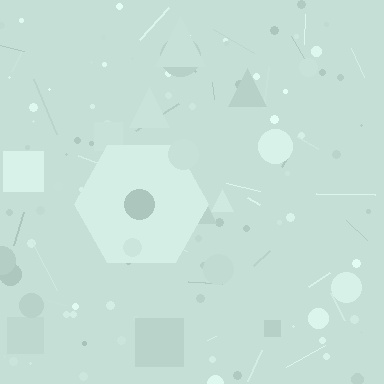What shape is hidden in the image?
A hexagon is hidden in the image.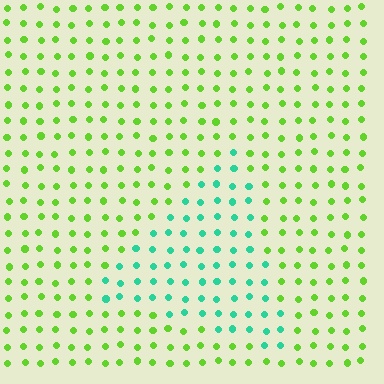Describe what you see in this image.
The image is filled with small lime elements in a uniform arrangement. A triangle-shaped region is visible where the elements are tinted to a slightly different hue, forming a subtle color boundary.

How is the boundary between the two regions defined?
The boundary is defined purely by a slight shift in hue (about 59 degrees). Spacing, size, and orientation are identical on both sides.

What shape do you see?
I see a triangle.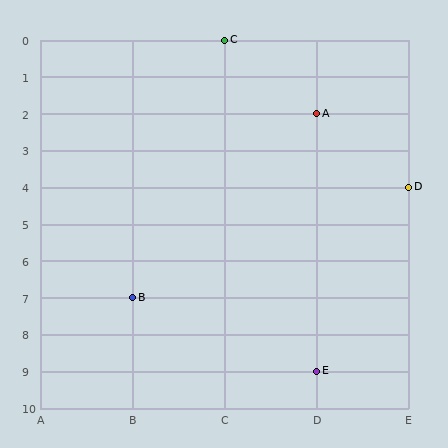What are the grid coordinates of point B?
Point B is at grid coordinates (B, 7).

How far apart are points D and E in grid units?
Points D and E are 1 column and 5 rows apart (about 5.1 grid units diagonally).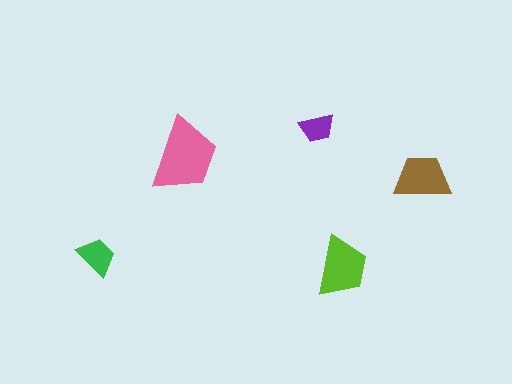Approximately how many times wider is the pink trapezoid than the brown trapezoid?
About 1.5 times wider.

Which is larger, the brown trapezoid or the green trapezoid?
The brown one.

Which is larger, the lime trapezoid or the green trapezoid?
The lime one.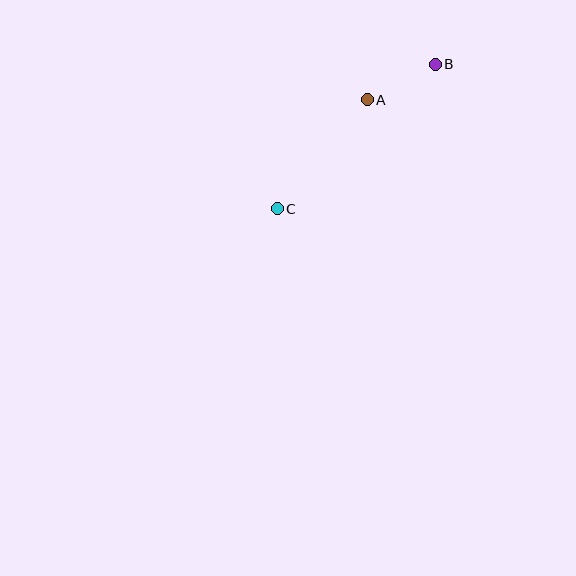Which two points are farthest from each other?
Points B and C are farthest from each other.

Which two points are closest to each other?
Points A and B are closest to each other.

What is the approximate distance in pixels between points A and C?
The distance between A and C is approximately 142 pixels.